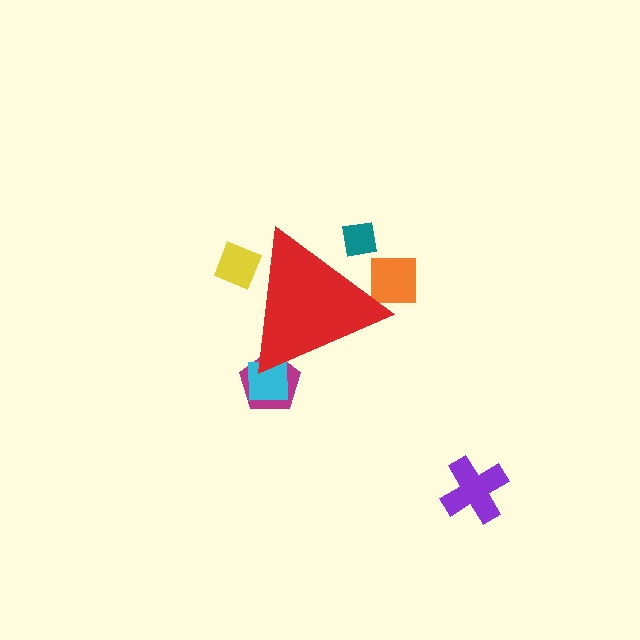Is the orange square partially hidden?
Yes, the orange square is partially hidden behind the red triangle.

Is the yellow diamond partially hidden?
Yes, the yellow diamond is partially hidden behind the red triangle.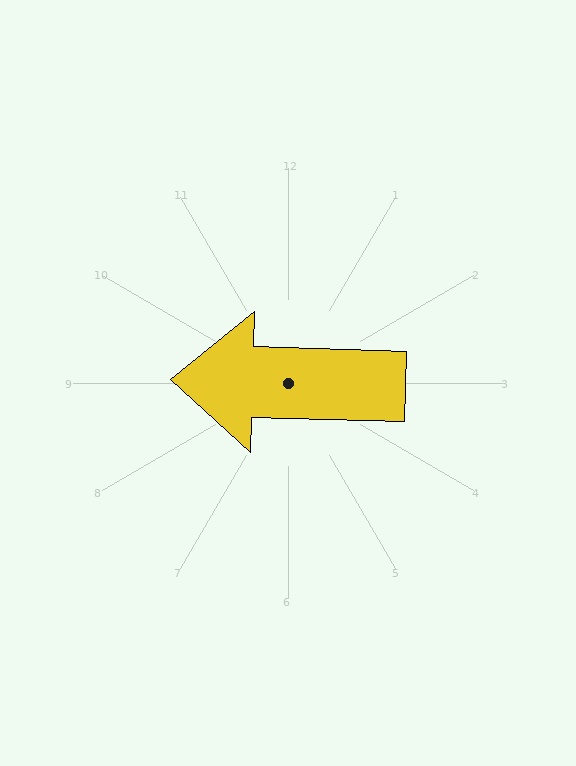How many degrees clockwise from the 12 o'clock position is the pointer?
Approximately 272 degrees.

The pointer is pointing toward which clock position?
Roughly 9 o'clock.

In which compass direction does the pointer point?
West.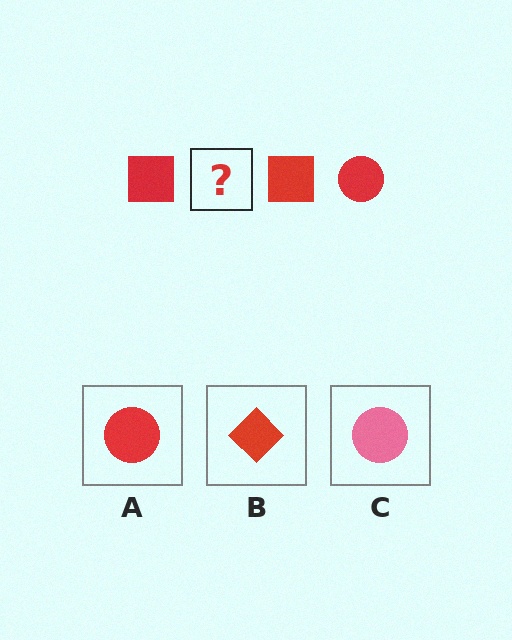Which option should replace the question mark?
Option A.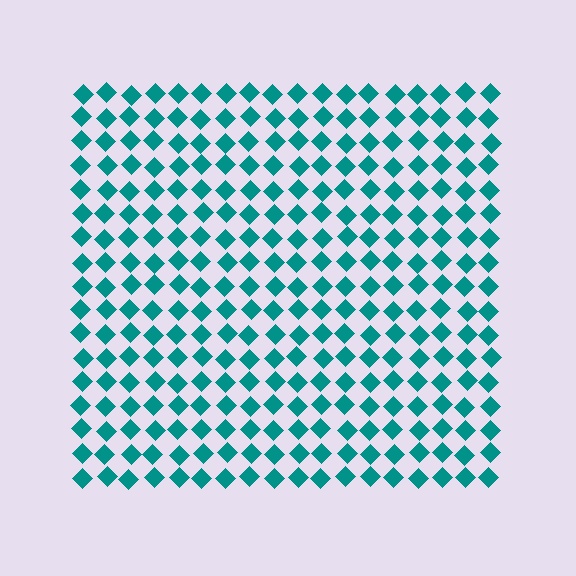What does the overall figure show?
The overall figure shows a square.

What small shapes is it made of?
It is made of small diamonds.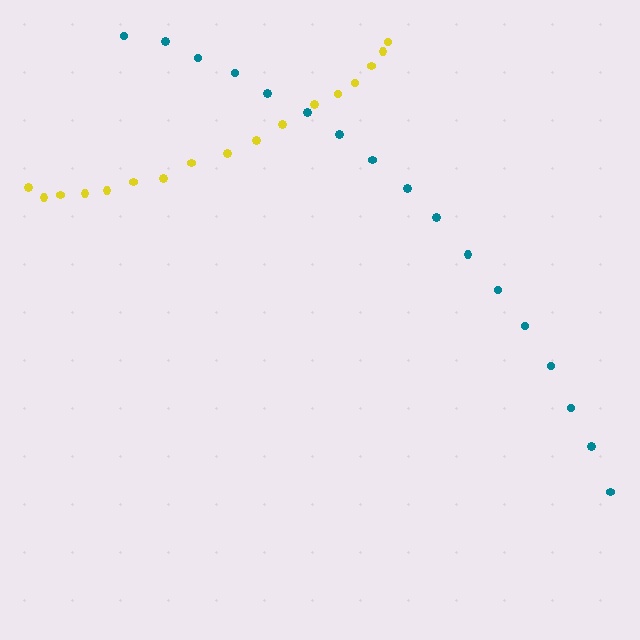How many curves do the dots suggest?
There are 2 distinct paths.